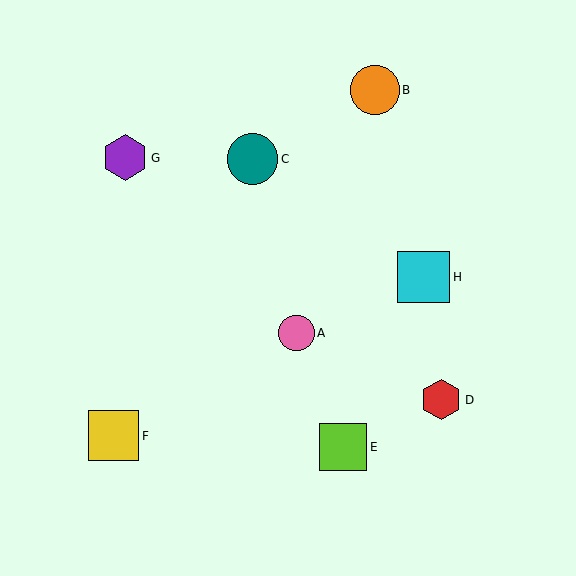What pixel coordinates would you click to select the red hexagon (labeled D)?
Click at (441, 400) to select the red hexagon D.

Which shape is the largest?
The cyan square (labeled H) is the largest.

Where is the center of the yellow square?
The center of the yellow square is at (114, 436).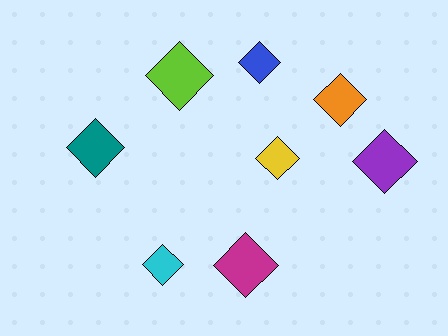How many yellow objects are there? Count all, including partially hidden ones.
There is 1 yellow object.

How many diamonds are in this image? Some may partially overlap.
There are 8 diamonds.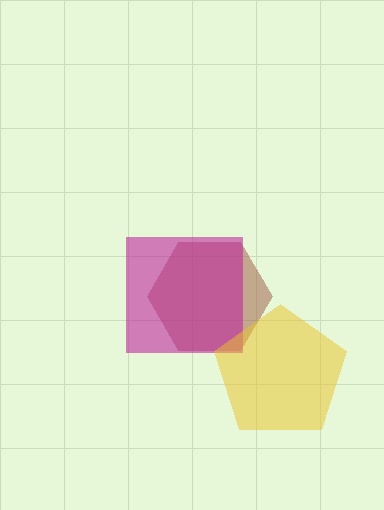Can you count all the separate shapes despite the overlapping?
Yes, there are 3 separate shapes.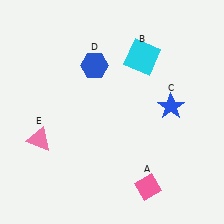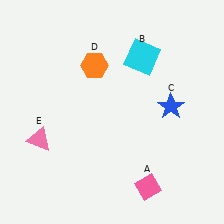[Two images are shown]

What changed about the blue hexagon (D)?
In Image 1, D is blue. In Image 2, it changed to orange.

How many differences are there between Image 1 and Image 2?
There is 1 difference between the two images.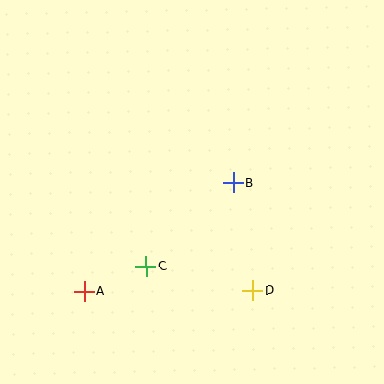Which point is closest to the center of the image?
Point B at (233, 183) is closest to the center.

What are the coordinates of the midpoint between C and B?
The midpoint between C and B is at (190, 224).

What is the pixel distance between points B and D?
The distance between B and D is 109 pixels.